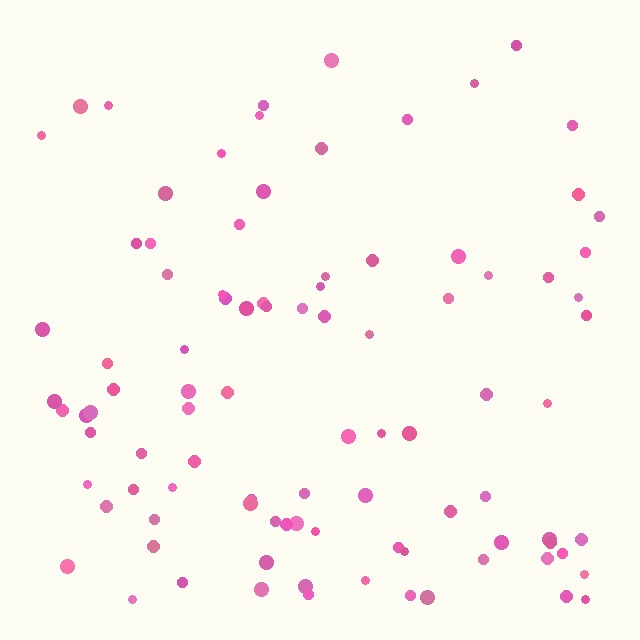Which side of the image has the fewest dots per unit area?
The top.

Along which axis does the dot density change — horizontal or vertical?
Vertical.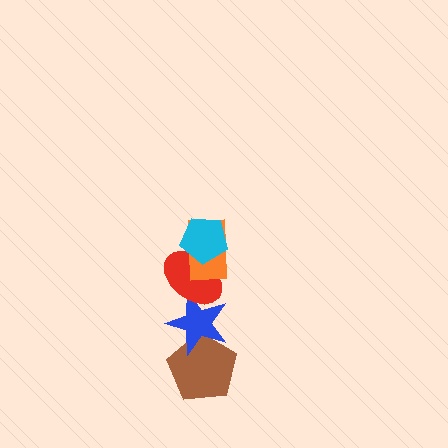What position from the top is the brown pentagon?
The brown pentagon is 5th from the top.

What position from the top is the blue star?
The blue star is 4th from the top.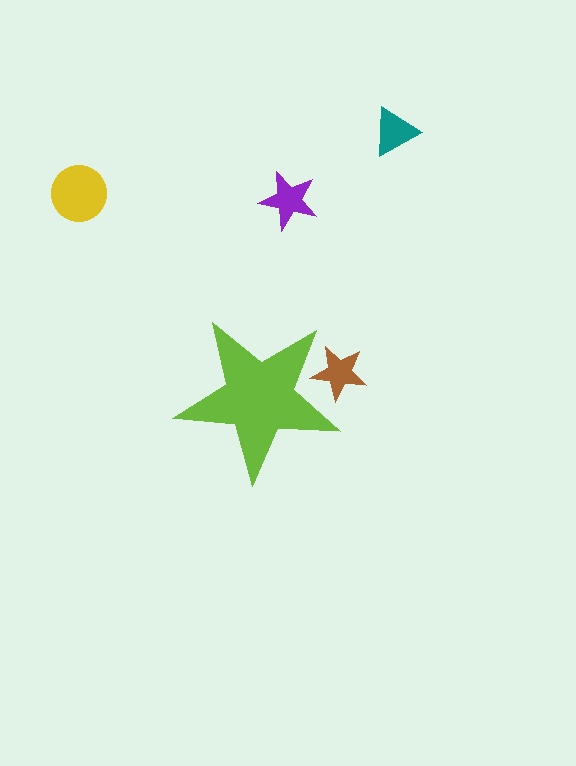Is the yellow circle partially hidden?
No, the yellow circle is fully visible.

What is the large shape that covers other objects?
A lime star.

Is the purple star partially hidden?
No, the purple star is fully visible.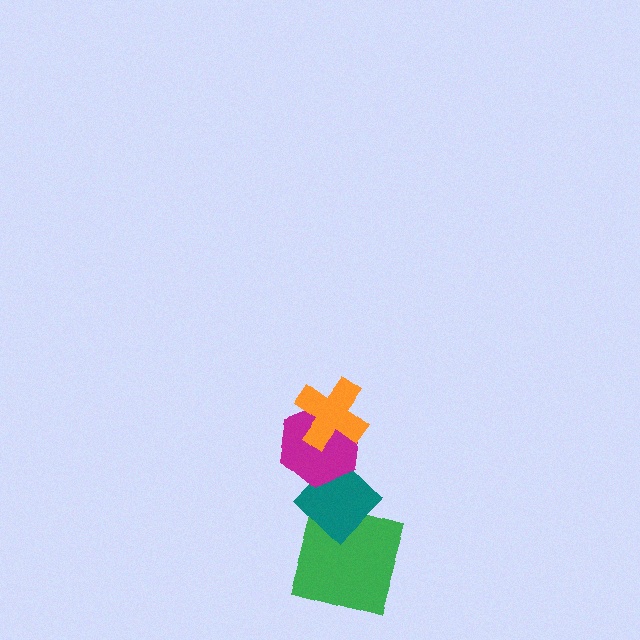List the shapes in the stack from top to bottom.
From top to bottom: the orange cross, the magenta hexagon, the teal diamond, the green square.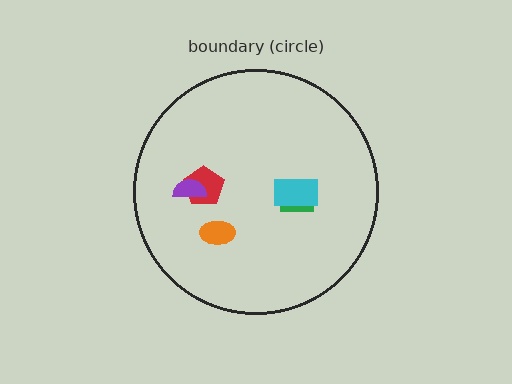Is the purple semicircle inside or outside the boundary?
Inside.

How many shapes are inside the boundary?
5 inside, 0 outside.